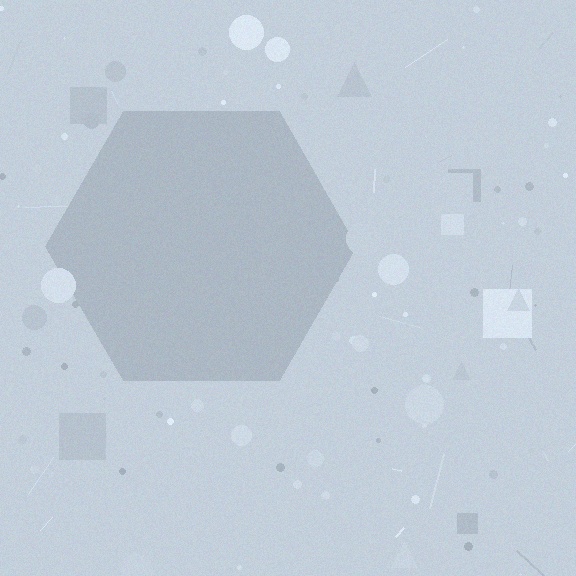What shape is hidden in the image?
A hexagon is hidden in the image.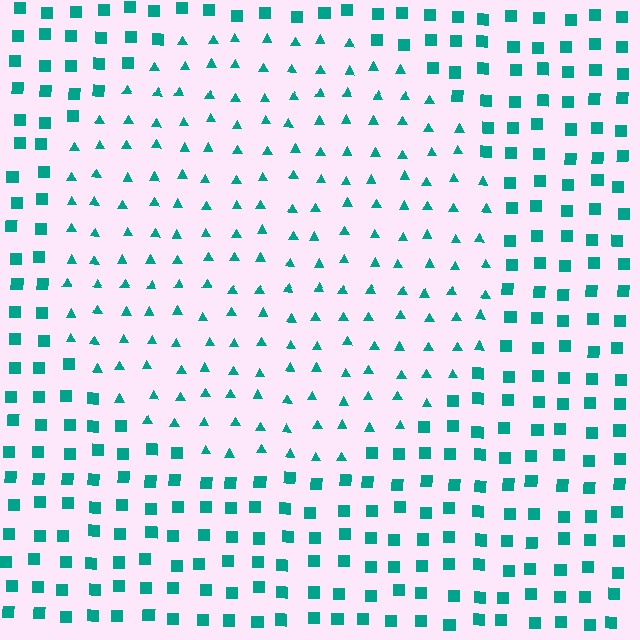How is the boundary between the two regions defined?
The boundary is defined by a change in element shape: triangles inside vs. squares outside. All elements share the same color and spacing.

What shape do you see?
I see a circle.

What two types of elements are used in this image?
The image uses triangles inside the circle region and squares outside it.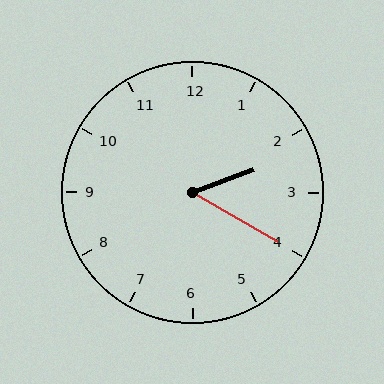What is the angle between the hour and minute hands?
Approximately 50 degrees.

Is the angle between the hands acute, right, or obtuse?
It is acute.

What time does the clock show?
2:20.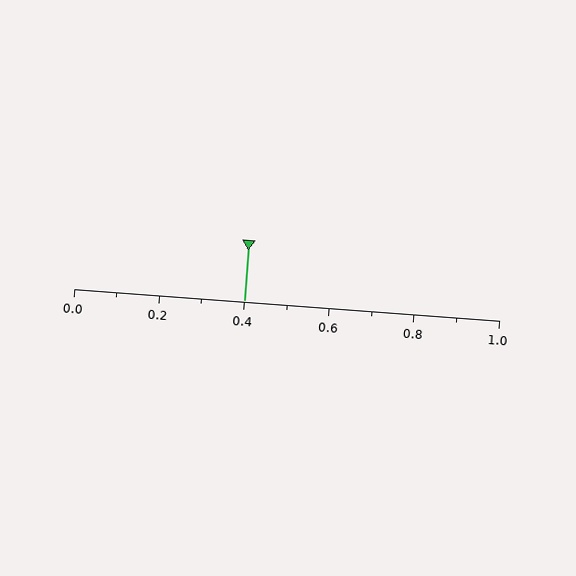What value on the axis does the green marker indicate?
The marker indicates approximately 0.4.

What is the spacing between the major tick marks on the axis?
The major ticks are spaced 0.2 apart.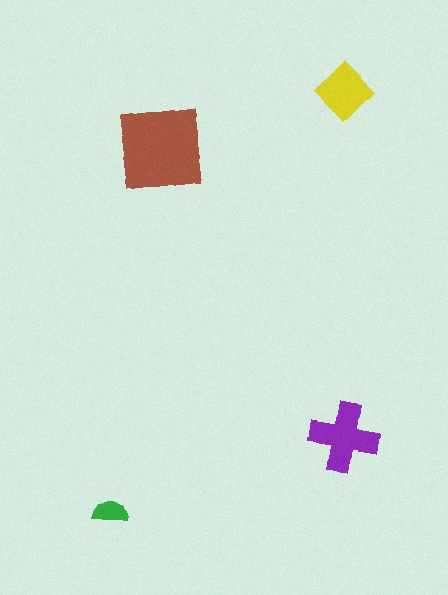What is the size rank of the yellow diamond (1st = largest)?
3rd.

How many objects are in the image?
There are 4 objects in the image.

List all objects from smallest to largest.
The green semicircle, the yellow diamond, the purple cross, the brown square.